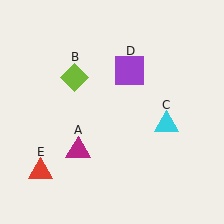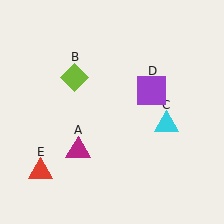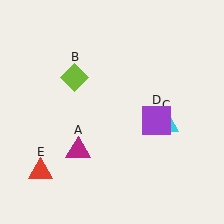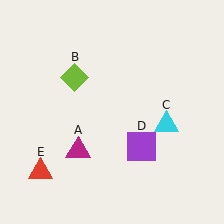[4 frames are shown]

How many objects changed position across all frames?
1 object changed position: purple square (object D).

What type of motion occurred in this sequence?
The purple square (object D) rotated clockwise around the center of the scene.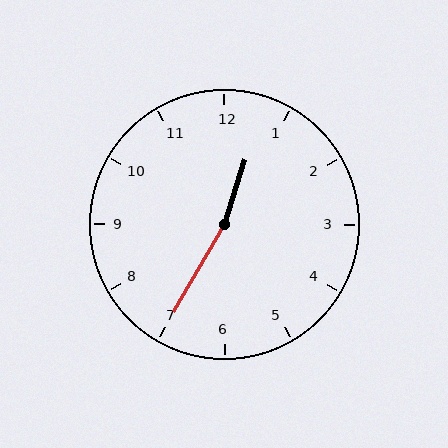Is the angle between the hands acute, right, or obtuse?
It is obtuse.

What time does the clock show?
12:35.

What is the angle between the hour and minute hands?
Approximately 168 degrees.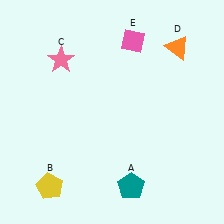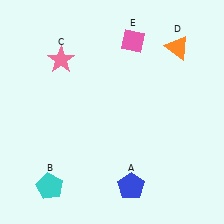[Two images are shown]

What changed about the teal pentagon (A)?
In Image 1, A is teal. In Image 2, it changed to blue.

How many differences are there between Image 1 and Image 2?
There are 2 differences between the two images.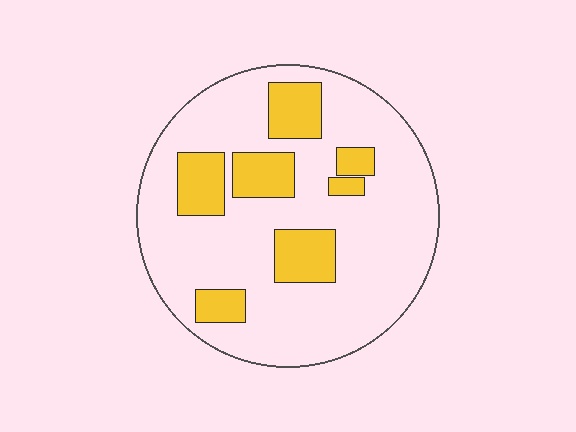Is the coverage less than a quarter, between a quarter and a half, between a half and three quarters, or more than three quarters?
Less than a quarter.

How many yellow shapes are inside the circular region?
7.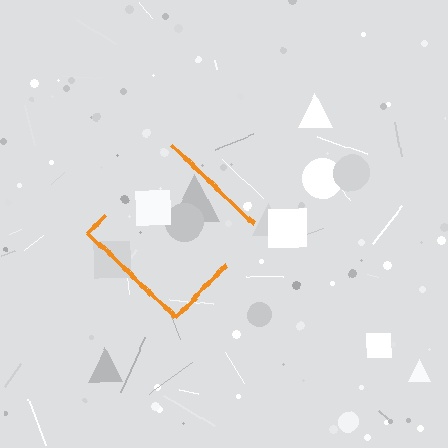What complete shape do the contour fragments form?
The contour fragments form a diamond.